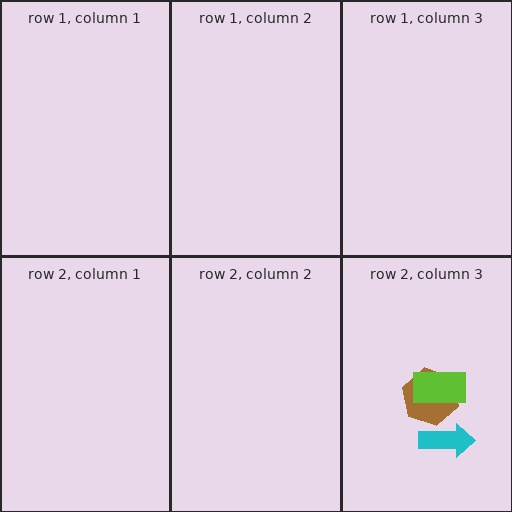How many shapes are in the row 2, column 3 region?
3.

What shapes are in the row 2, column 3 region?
The brown hexagon, the cyan arrow, the lime rectangle.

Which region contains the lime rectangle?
The row 2, column 3 region.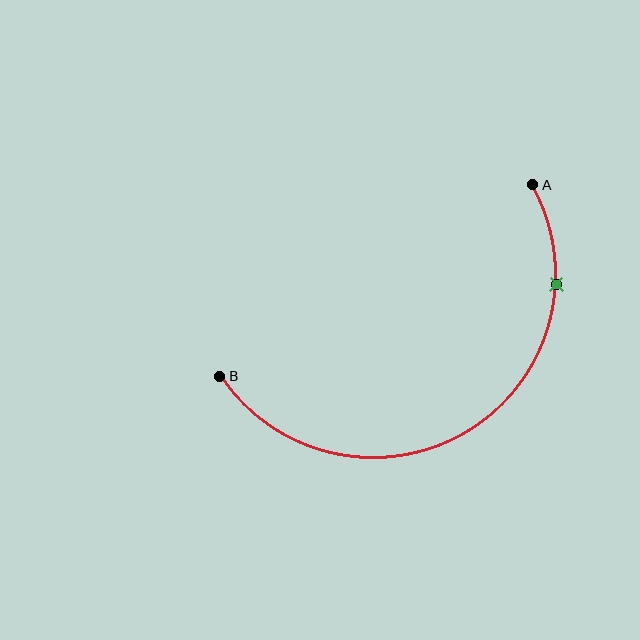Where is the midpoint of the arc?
The arc midpoint is the point on the curve farthest from the straight line joining A and B. It sits below that line.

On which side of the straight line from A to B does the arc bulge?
The arc bulges below the straight line connecting A and B.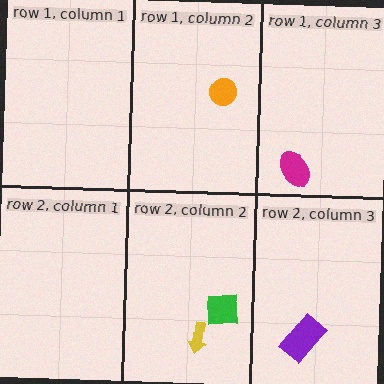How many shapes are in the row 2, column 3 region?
1.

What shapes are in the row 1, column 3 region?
The magenta ellipse.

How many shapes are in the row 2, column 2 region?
2.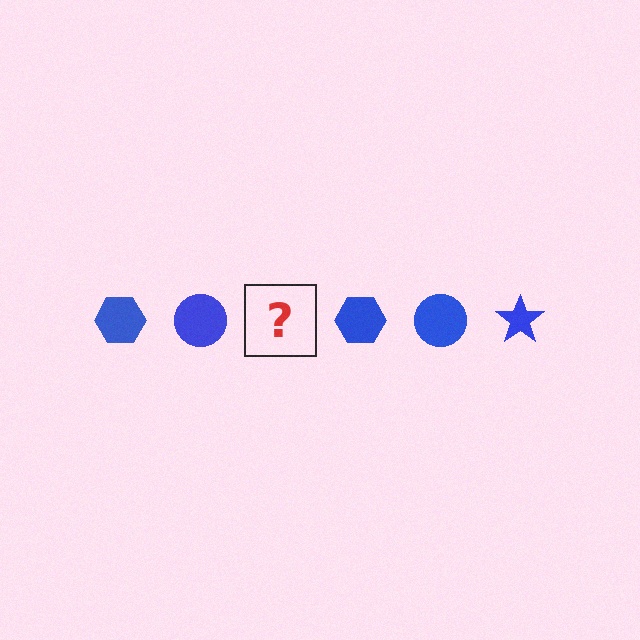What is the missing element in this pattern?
The missing element is a blue star.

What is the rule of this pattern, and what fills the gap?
The rule is that the pattern cycles through hexagon, circle, star shapes in blue. The gap should be filled with a blue star.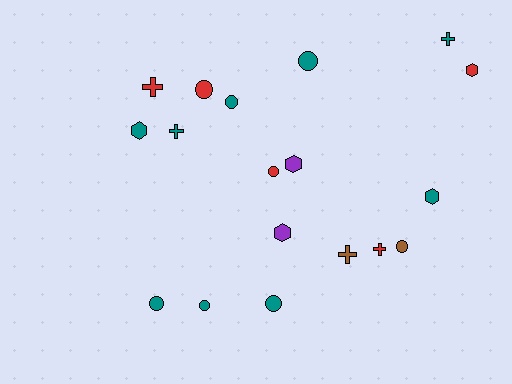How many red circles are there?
There are 2 red circles.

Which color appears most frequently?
Teal, with 9 objects.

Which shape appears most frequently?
Circle, with 8 objects.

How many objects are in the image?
There are 18 objects.